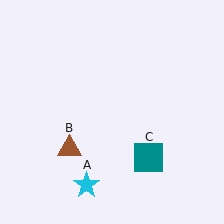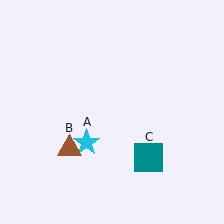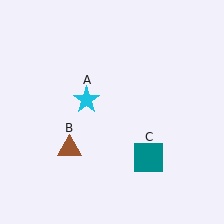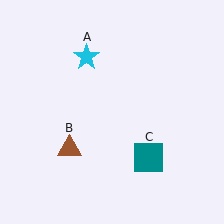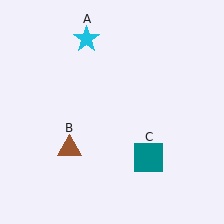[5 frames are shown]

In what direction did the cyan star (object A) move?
The cyan star (object A) moved up.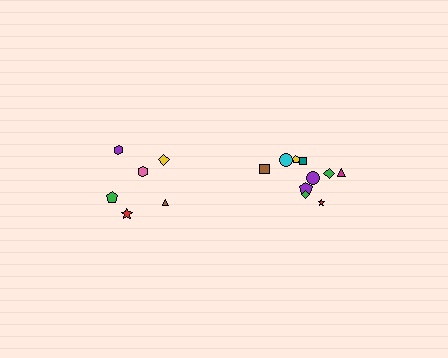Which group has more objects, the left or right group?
The right group.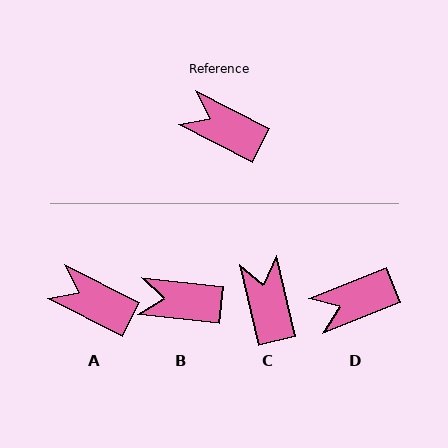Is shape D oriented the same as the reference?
No, it is off by about 49 degrees.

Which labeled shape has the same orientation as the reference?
A.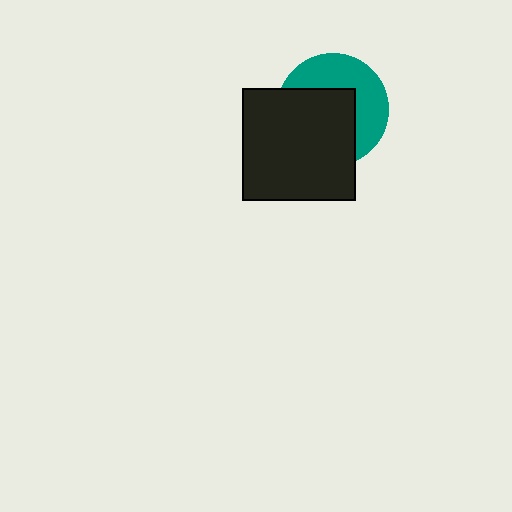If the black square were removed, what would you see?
You would see the complete teal circle.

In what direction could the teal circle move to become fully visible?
The teal circle could move toward the upper-right. That would shift it out from behind the black square entirely.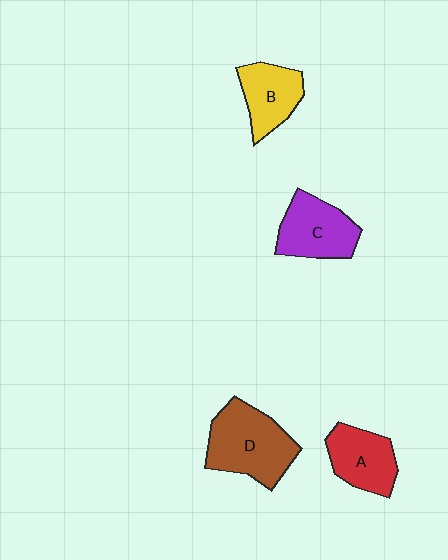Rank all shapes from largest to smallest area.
From largest to smallest: D (brown), C (purple), A (red), B (yellow).